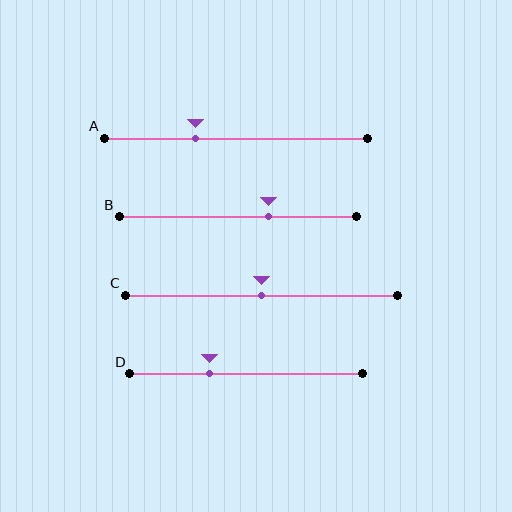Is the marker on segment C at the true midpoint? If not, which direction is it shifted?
Yes, the marker on segment C is at the true midpoint.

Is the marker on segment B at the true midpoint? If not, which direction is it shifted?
No, the marker on segment B is shifted to the right by about 13% of the segment length.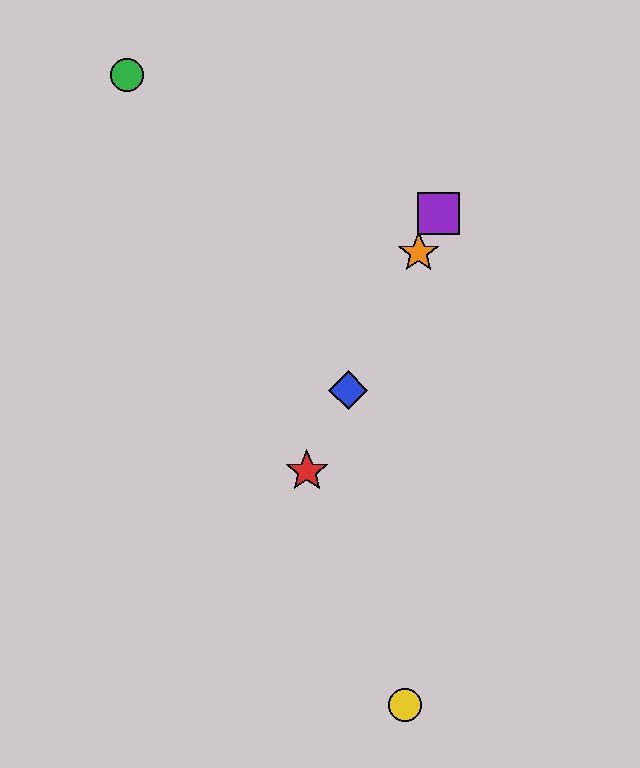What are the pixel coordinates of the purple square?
The purple square is at (439, 213).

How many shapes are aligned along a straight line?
4 shapes (the red star, the blue diamond, the purple square, the orange star) are aligned along a straight line.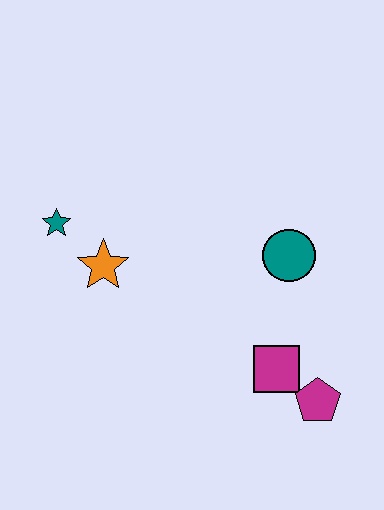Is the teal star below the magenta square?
No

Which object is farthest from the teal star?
The magenta pentagon is farthest from the teal star.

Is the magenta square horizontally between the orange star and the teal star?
No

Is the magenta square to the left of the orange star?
No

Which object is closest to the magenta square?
The magenta pentagon is closest to the magenta square.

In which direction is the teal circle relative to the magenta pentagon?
The teal circle is above the magenta pentagon.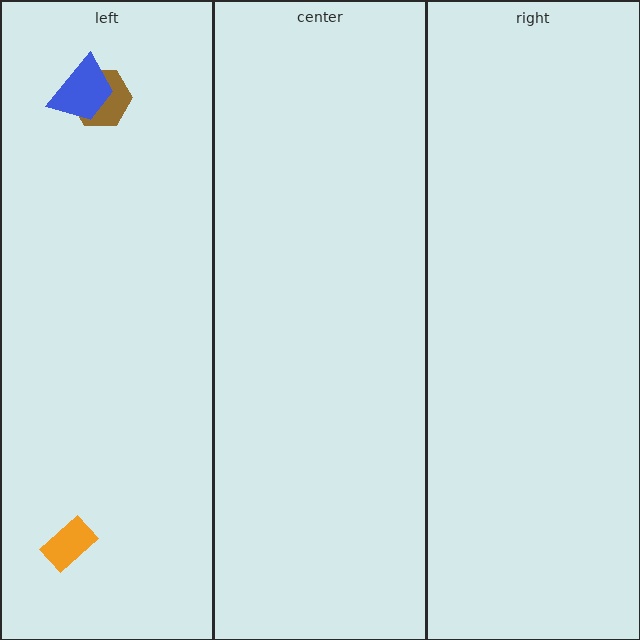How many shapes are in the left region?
3.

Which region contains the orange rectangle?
The left region.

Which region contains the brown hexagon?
The left region.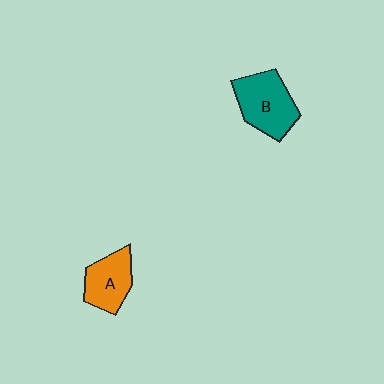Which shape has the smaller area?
Shape A (orange).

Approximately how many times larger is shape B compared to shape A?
Approximately 1.3 times.